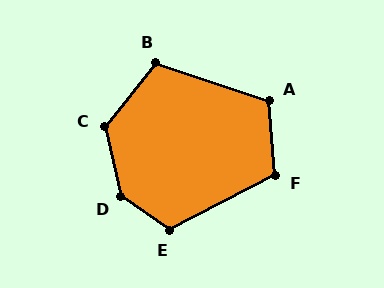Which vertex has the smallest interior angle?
B, at approximately 110 degrees.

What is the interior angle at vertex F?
Approximately 113 degrees (obtuse).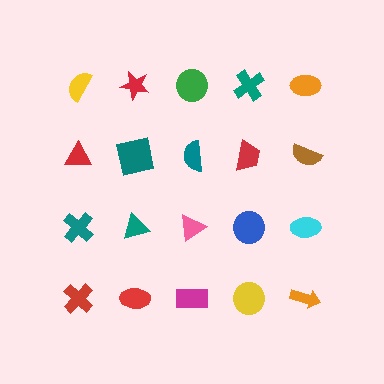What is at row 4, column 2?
A red ellipse.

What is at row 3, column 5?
A cyan ellipse.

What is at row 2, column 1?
A red triangle.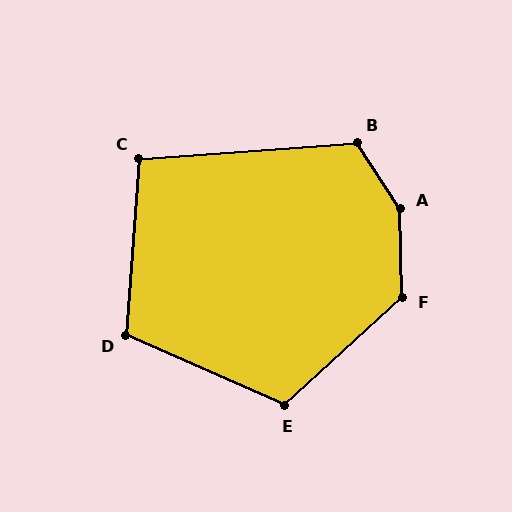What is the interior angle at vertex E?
Approximately 114 degrees (obtuse).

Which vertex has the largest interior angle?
A, at approximately 148 degrees.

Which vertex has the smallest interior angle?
C, at approximately 98 degrees.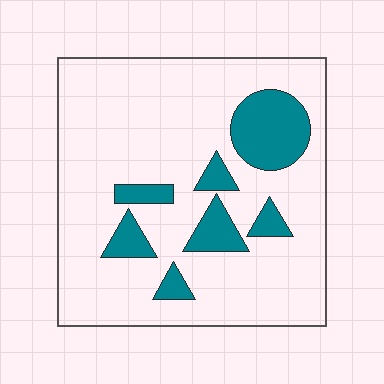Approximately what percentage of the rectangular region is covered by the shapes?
Approximately 20%.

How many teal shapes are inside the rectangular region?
7.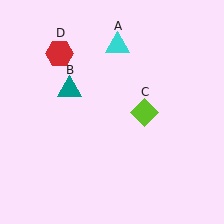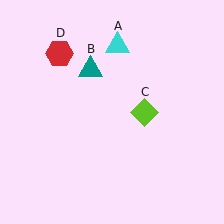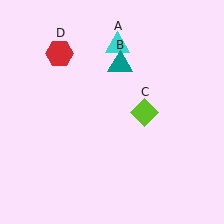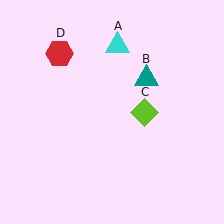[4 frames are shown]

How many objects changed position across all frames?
1 object changed position: teal triangle (object B).